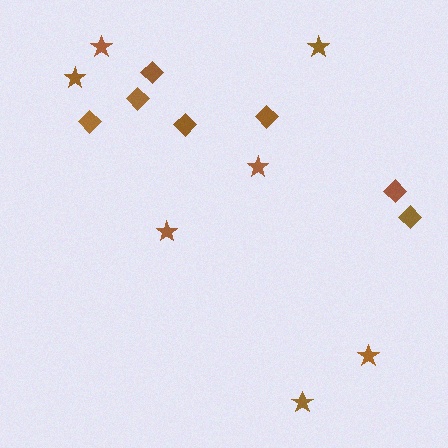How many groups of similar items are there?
There are 2 groups: one group of stars (7) and one group of diamonds (7).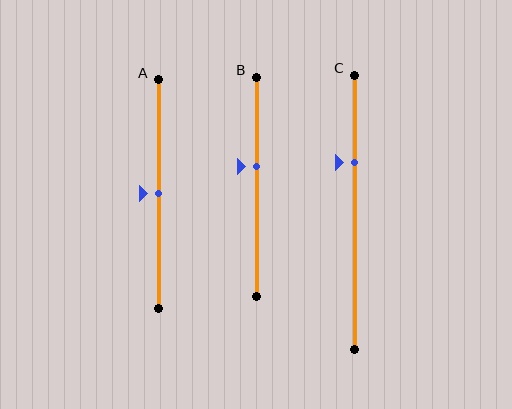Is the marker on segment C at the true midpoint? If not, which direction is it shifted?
No, the marker on segment C is shifted upward by about 18% of the segment length.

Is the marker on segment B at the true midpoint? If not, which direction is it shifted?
No, the marker on segment B is shifted upward by about 9% of the segment length.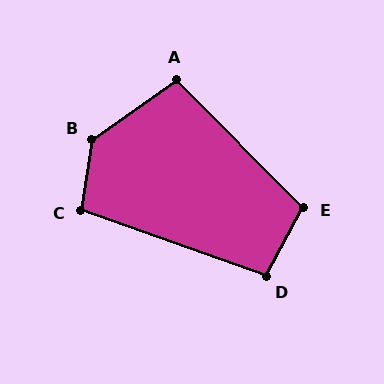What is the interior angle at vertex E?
Approximately 107 degrees (obtuse).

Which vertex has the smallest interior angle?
D, at approximately 99 degrees.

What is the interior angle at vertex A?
Approximately 100 degrees (obtuse).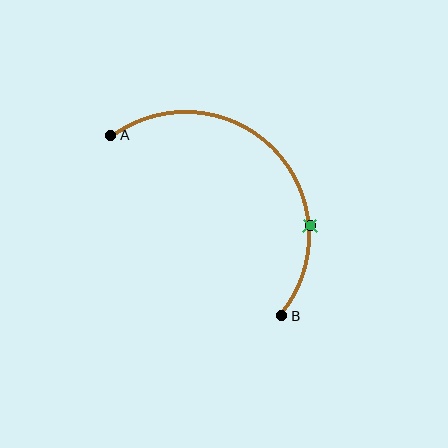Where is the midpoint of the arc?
The arc midpoint is the point on the curve farthest from the straight line joining A and B. It sits above and to the right of that line.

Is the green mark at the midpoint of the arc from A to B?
No. The green mark lies on the arc but is closer to endpoint B. The arc midpoint would be at the point on the curve equidistant along the arc from both A and B.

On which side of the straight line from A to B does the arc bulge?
The arc bulges above and to the right of the straight line connecting A and B.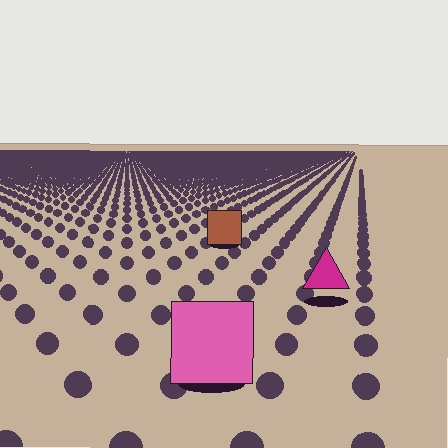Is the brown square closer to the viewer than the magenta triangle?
No. The magenta triangle is closer — you can tell from the texture gradient: the ground texture is coarser near it.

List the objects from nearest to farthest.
From nearest to farthest: the pink square, the magenta triangle, the brown square.